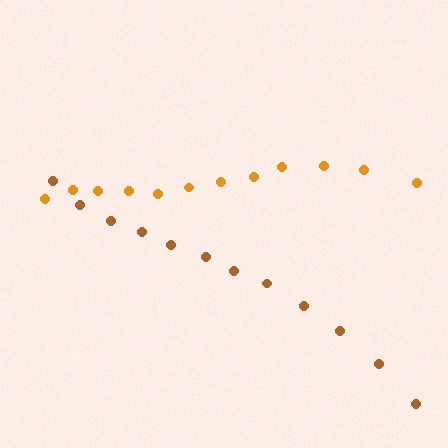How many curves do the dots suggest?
There are 2 distinct paths.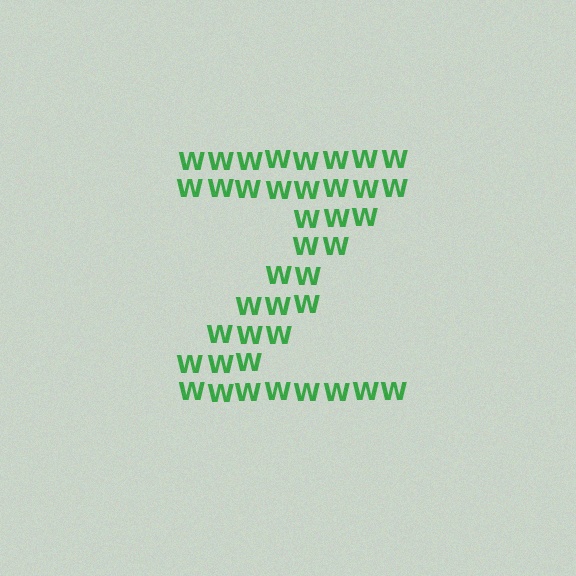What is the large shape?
The large shape is the letter Z.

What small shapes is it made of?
It is made of small letter W's.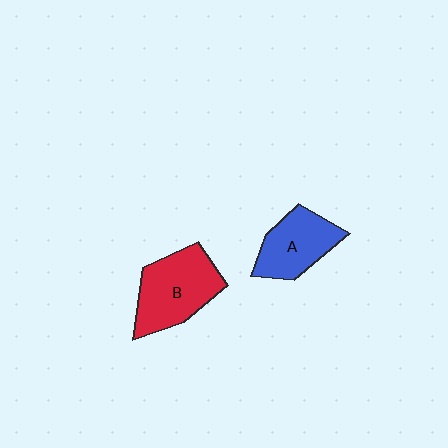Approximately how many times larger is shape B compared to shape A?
Approximately 1.3 times.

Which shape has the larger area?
Shape B (red).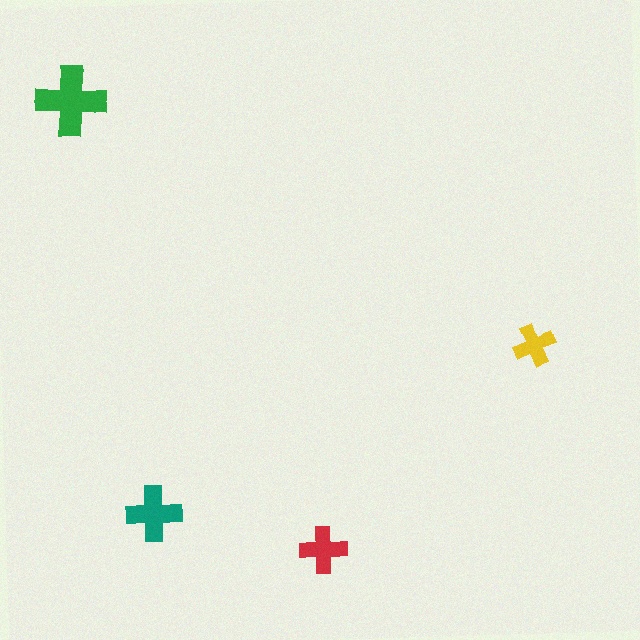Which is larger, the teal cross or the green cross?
The green one.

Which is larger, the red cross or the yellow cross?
The red one.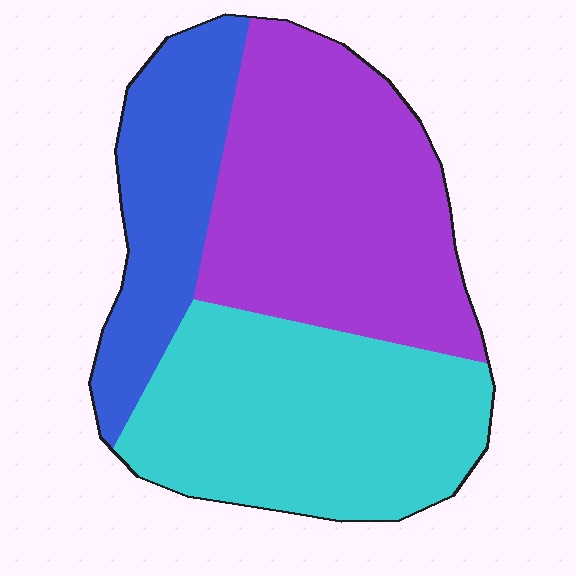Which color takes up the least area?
Blue, at roughly 20%.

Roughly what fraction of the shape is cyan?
Cyan covers around 40% of the shape.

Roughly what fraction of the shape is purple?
Purple takes up about two fifths (2/5) of the shape.